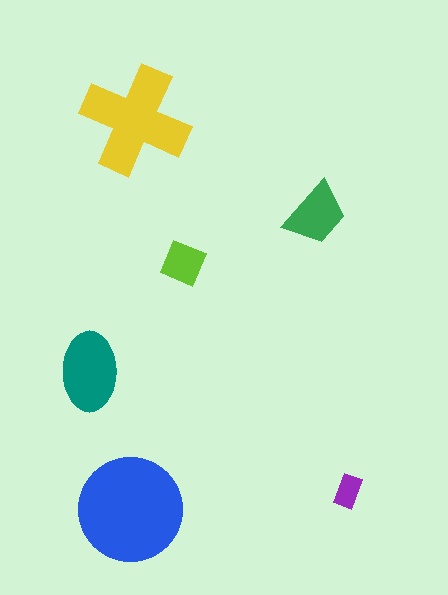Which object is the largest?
The blue circle.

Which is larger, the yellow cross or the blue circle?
The blue circle.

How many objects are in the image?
There are 6 objects in the image.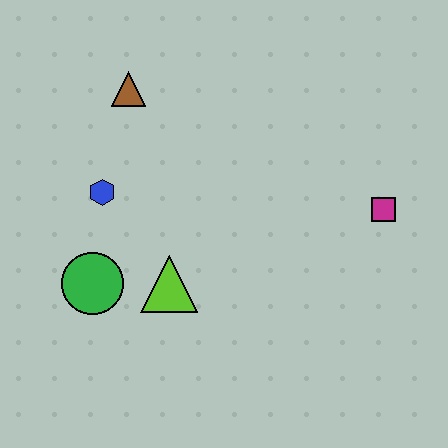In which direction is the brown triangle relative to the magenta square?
The brown triangle is to the left of the magenta square.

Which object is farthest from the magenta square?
The green circle is farthest from the magenta square.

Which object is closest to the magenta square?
The lime triangle is closest to the magenta square.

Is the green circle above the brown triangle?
No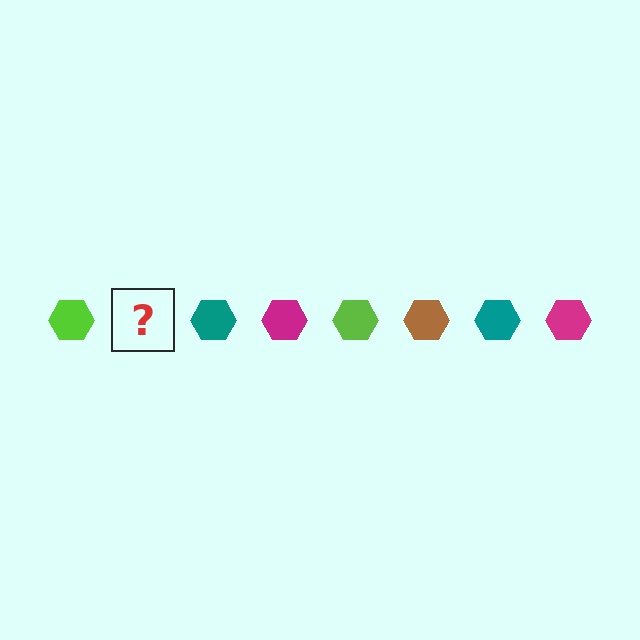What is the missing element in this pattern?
The missing element is a brown hexagon.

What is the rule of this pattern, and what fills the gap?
The rule is that the pattern cycles through lime, brown, teal, magenta hexagons. The gap should be filled with a brown hexagon.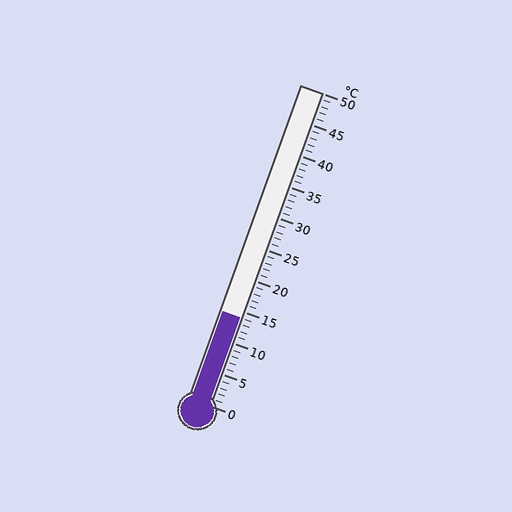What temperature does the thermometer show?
The thermometer shows approximately 14°C.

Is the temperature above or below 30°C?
The temperature is below 30°C.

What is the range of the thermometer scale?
The thermometer scale ranges from 0°C to 50°C.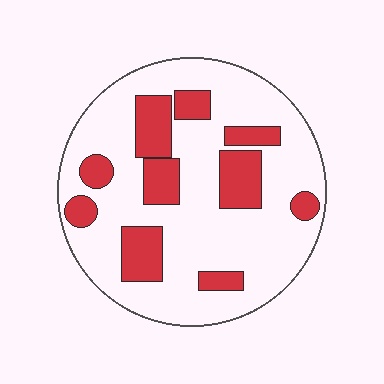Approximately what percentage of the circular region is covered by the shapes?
Approximately 25%.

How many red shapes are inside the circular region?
10.